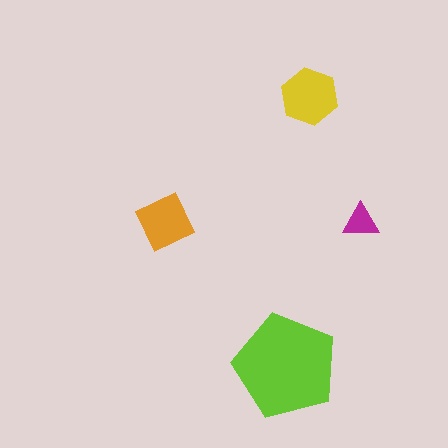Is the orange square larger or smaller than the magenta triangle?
Larger.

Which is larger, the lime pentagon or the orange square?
The lime pentagon.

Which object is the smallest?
The magenta triangle.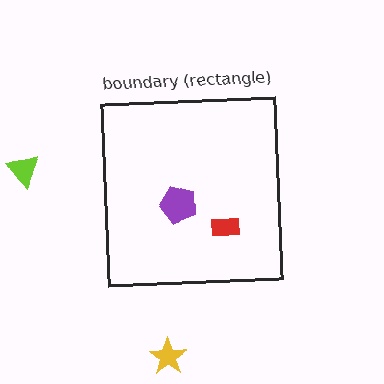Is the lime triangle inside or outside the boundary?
Outside.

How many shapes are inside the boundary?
2 inside, 2 outside.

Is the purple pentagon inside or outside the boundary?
Inside.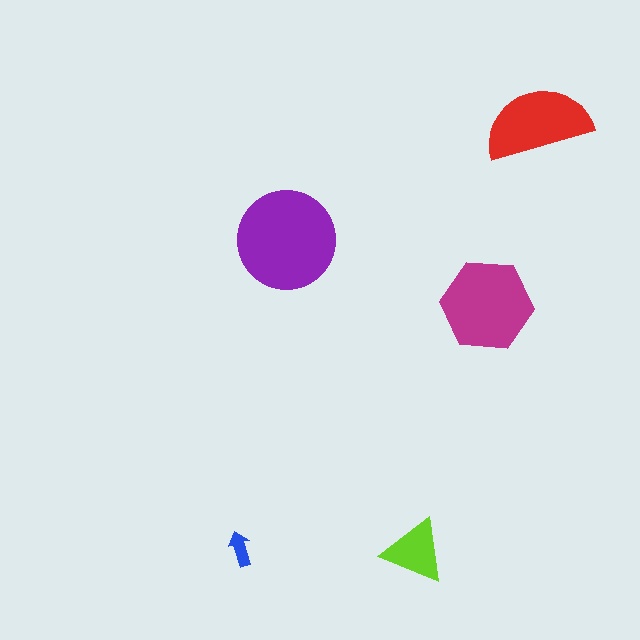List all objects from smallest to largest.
The blue arrow, the lime triangle, the red semicircle, the magenta hexagon, the purple circle.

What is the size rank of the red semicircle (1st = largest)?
3rd.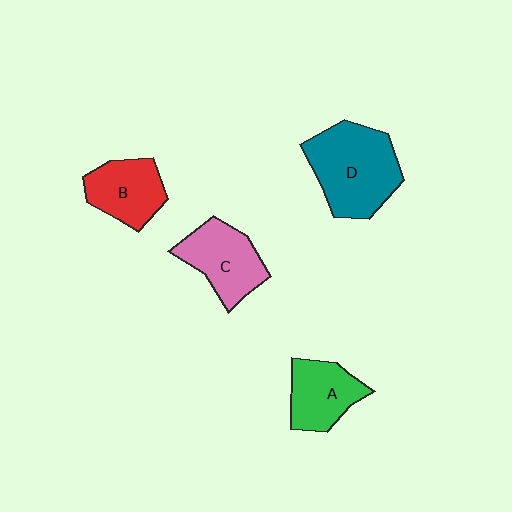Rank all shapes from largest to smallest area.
From largest to smallest: D (teal), C (pink), B (red), A (green).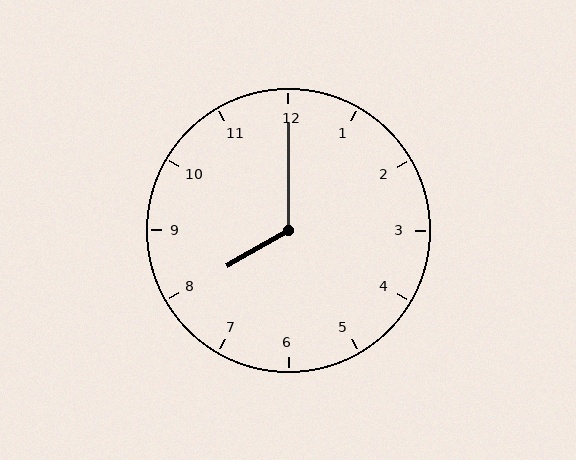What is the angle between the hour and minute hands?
Approximately 120 degrees.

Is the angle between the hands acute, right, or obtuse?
It is obtuse.